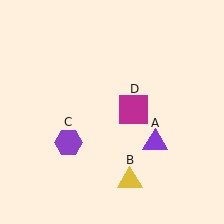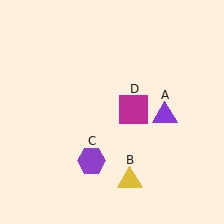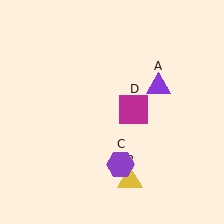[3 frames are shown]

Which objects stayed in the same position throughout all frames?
Yellow triangle (object B) and magenta square (object D) remained stationary.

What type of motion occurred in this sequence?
The purple triangle (object A), purple hexagon (object C) rotated counterclockwise around the center of the scene.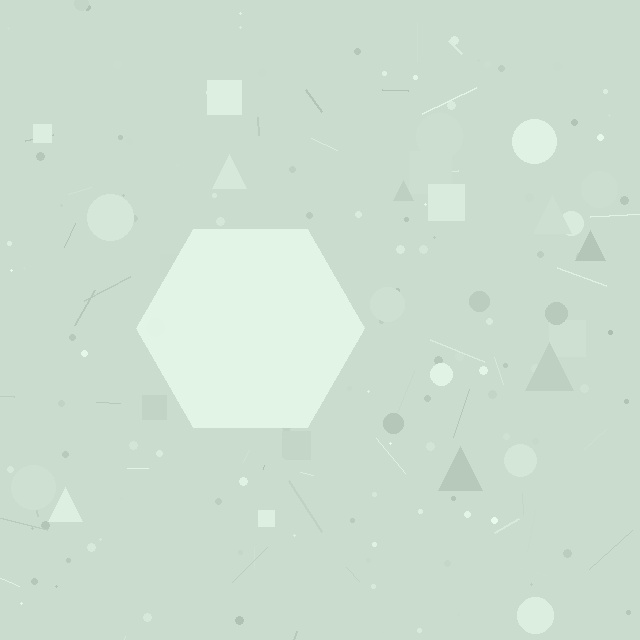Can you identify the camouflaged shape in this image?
The camouflaged shape is a hexagon.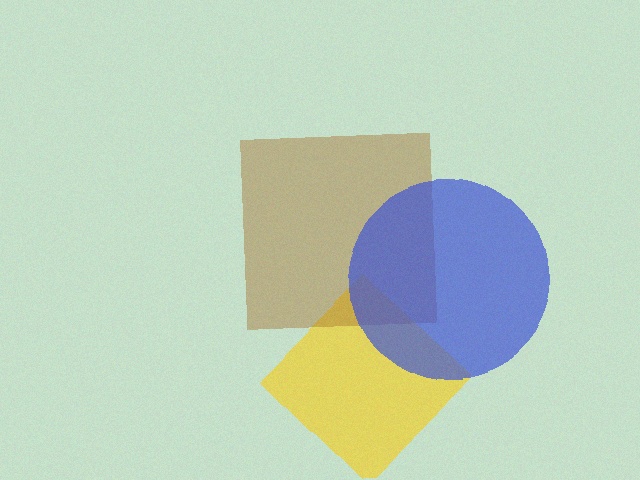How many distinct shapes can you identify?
There are 3 distinct shapes: a yellow diamond, a brown square, a blue circle.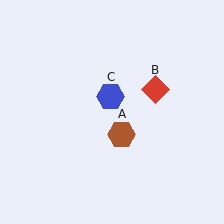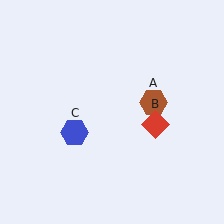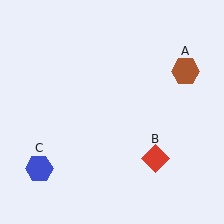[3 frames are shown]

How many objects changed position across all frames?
3 objects changed position: brown hexagon (object A), red diamond (object B), blue hexagon (object C).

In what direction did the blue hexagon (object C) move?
The blue hexagon (object C) moved down and to the left.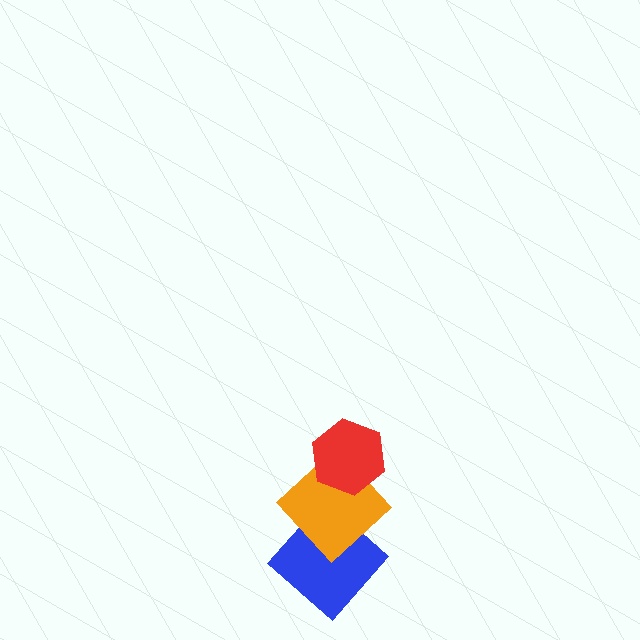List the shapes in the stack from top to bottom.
From top to bottom: the red hexagon, the orange diamond, the blue diamond.